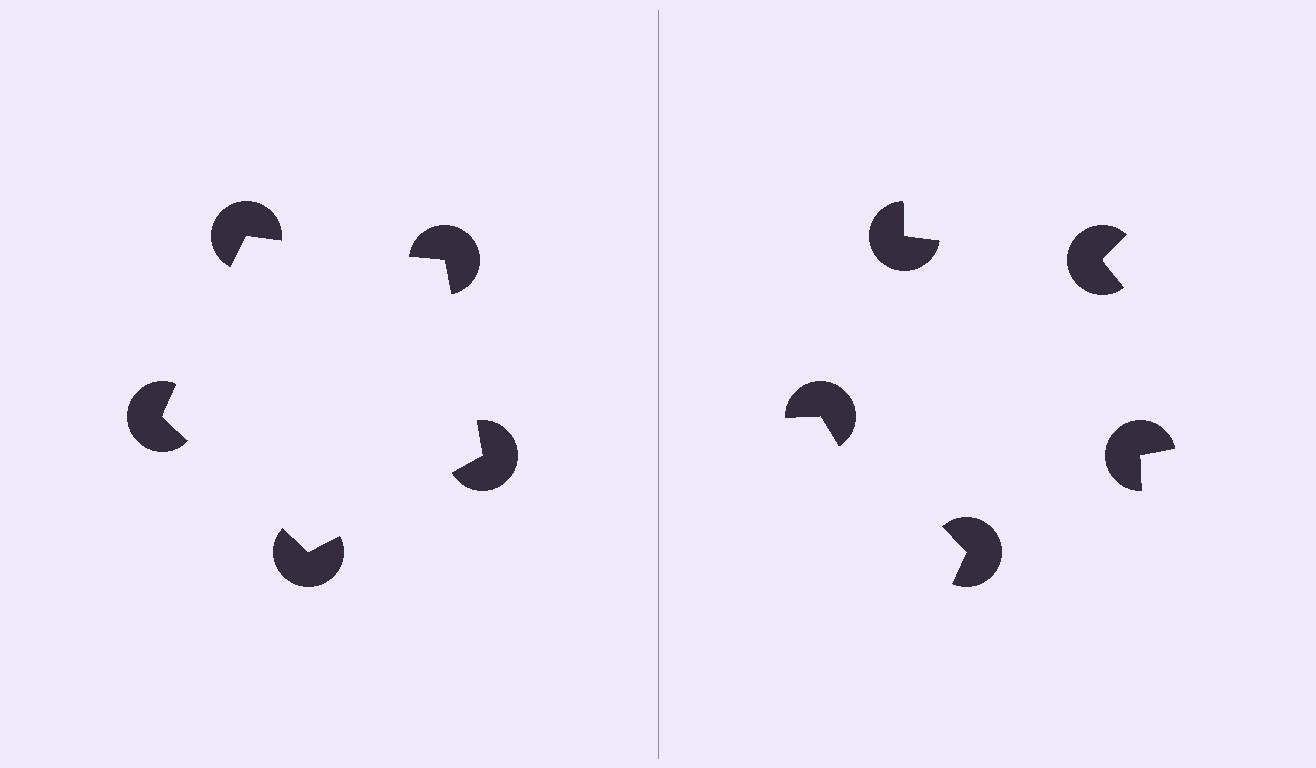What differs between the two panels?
The pac-man discs are positioned identically on both sides; only the wedge orientations differ. On the left they align to a pentagon; on the right they are misaligned.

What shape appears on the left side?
An illusory pentagon.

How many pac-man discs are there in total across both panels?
10 — 5 on each side.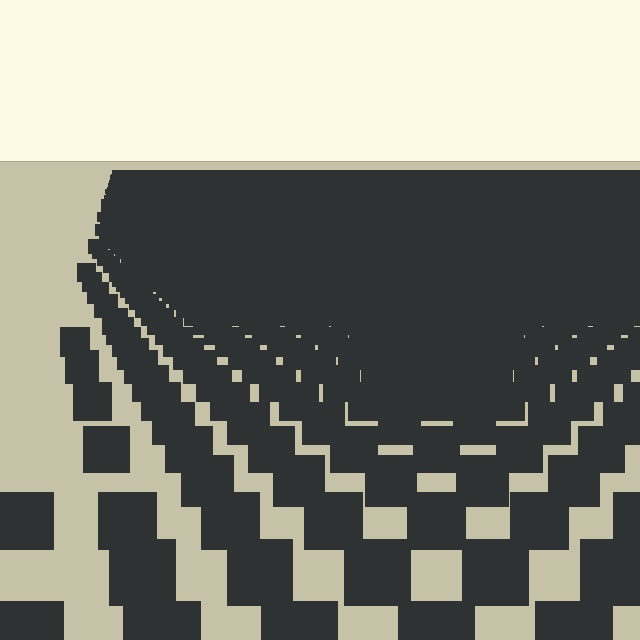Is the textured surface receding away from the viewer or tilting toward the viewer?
The surface is receding away from the viewer. Texture elements get smaller and denser toward the top.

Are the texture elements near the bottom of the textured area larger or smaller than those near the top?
Larger. Near the bottom, elements are closer to the viewer and appear at a bigger on-screen size.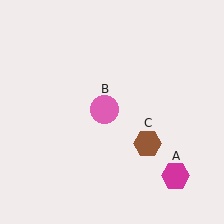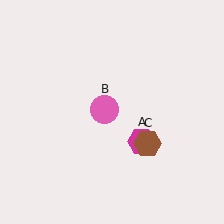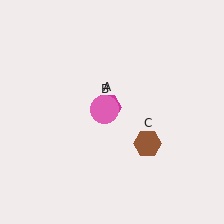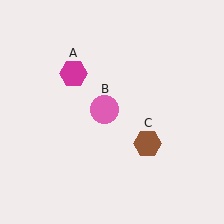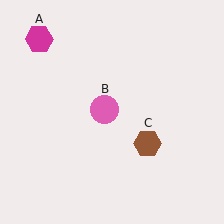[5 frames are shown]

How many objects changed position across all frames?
1 object changed position: magenta hexagon (object A).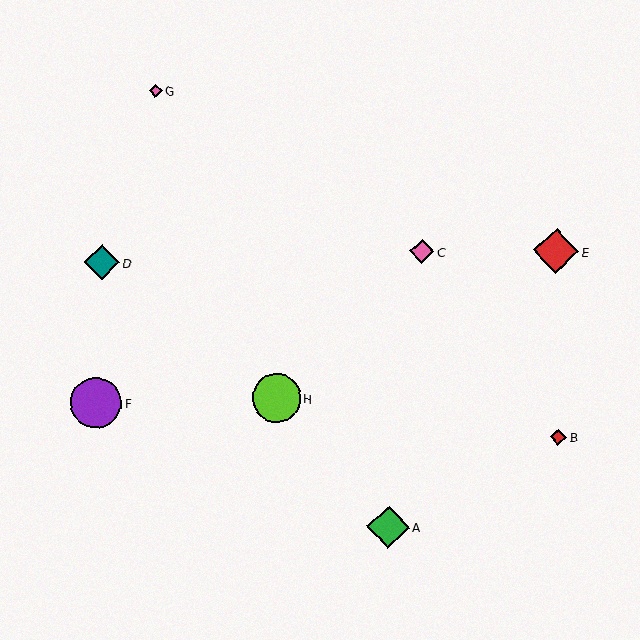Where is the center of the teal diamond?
The center of the teal diamond is at (102, 262).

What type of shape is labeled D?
Shape D is a teal diamond.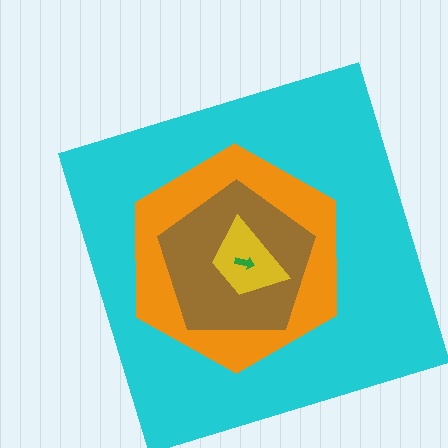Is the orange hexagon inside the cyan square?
Yes.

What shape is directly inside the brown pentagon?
The yellow trapezoid.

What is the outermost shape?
The cyan square.